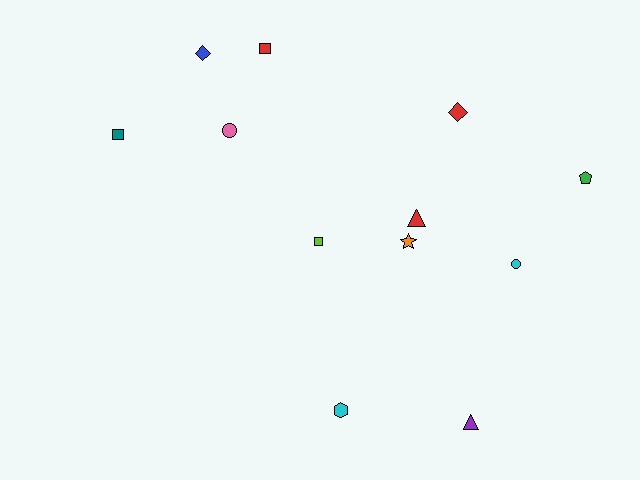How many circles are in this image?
There are 2 circles.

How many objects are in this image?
There are 12 objects.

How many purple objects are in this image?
There is 1 purple object.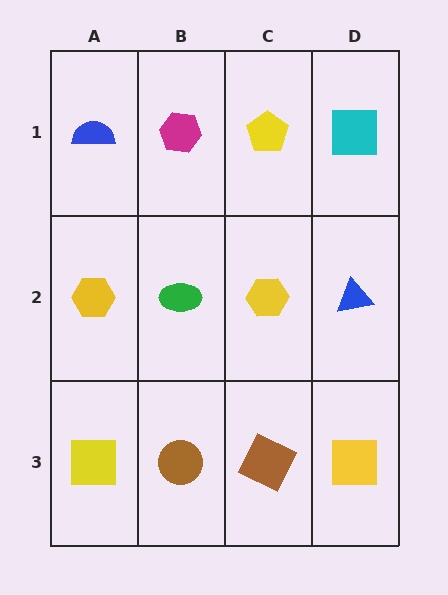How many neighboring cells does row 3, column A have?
2.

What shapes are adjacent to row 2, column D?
A cyan square (row 1, column D), a yellow square (row 3, column D), a yellow hexagon (row 2, column C).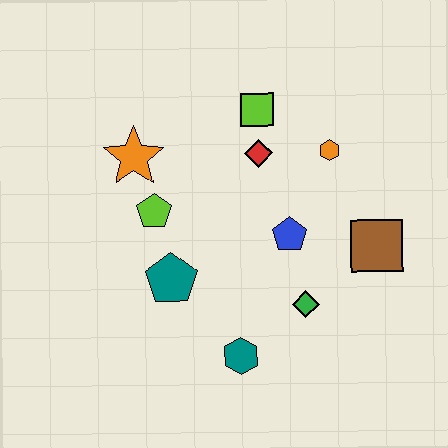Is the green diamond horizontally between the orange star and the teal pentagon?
No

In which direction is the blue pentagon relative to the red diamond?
The blue pentagon is below the red diamond.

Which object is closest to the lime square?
The red diamond is closest to the lime square.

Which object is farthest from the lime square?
The teal hexagon is farthest from the lime square.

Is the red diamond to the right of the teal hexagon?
Yes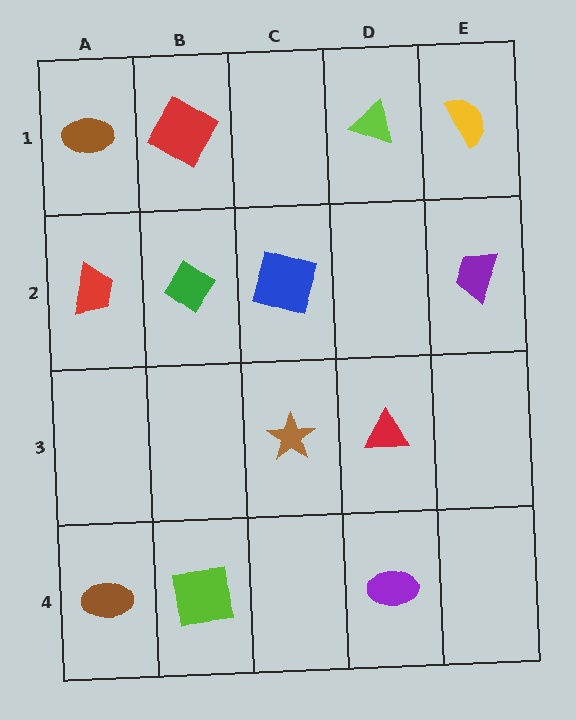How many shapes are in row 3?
2 shapes.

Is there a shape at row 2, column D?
No, that cell is empty.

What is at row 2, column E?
A purple trapezoid.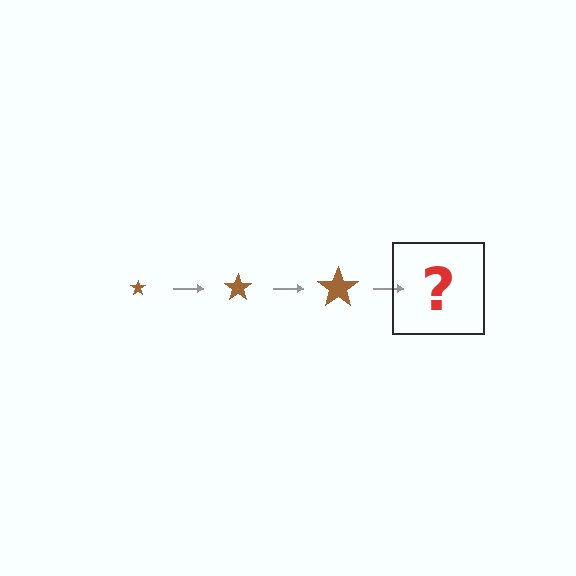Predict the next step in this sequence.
The next step is a brown star, larger than the previous one.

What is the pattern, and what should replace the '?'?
The pattern is that the star gets progressively larger each step. The '?' should be a brown star, larger than the previous one.